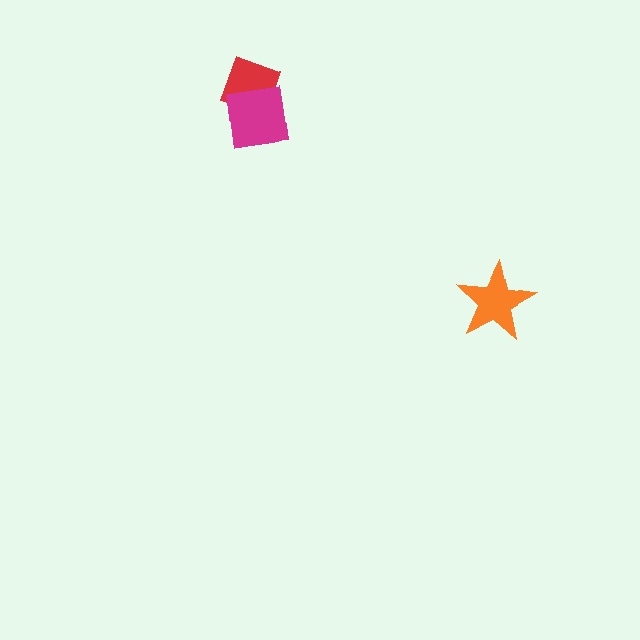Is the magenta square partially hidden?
No, no other shape covers it.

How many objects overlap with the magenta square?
1 object overlaps with the magenta square.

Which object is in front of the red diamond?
The magenta square is in front of the red diamond.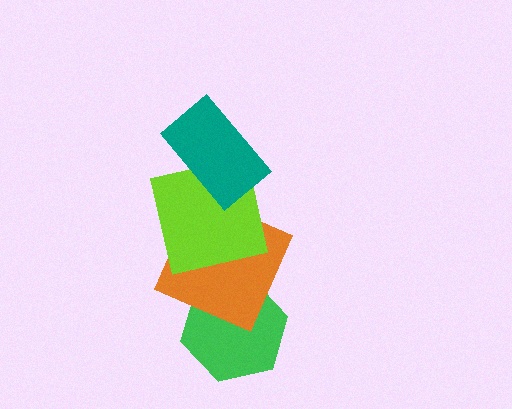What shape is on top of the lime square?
The teal rectangle is on top of the lime square.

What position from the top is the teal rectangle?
The teal rectangle is 1st from the top.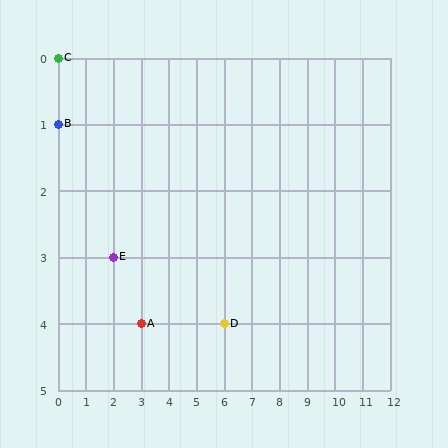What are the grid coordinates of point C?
Point C is at grid coordinates (0, 0).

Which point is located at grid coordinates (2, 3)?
Point E is at (2, 3).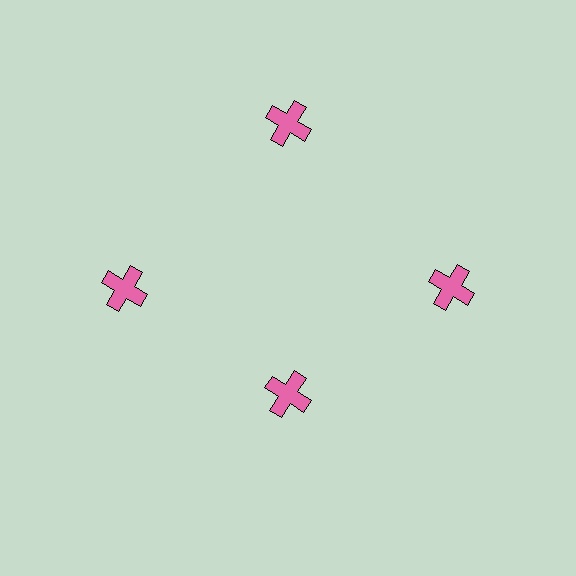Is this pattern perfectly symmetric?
No. The 4 pink crosses are arranged in a ring, but one element near the 6 o'clock position is pulled inward toward the center, breaking the 4-fold rotational symmetry.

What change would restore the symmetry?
The symmetry would be restored by moving it outward, back onto the ring so that all 4 crosses sit at equal angles and equal distance from the center.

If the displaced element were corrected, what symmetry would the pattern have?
It would have 4-fold rotational symmetry — the pattern would map onto itself every 90 degrees.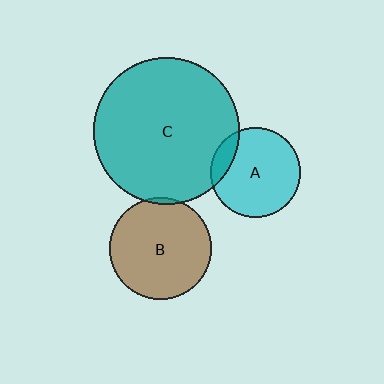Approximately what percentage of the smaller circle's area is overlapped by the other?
Approximately 15%.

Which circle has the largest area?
Circle C (teal).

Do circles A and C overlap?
Yes.